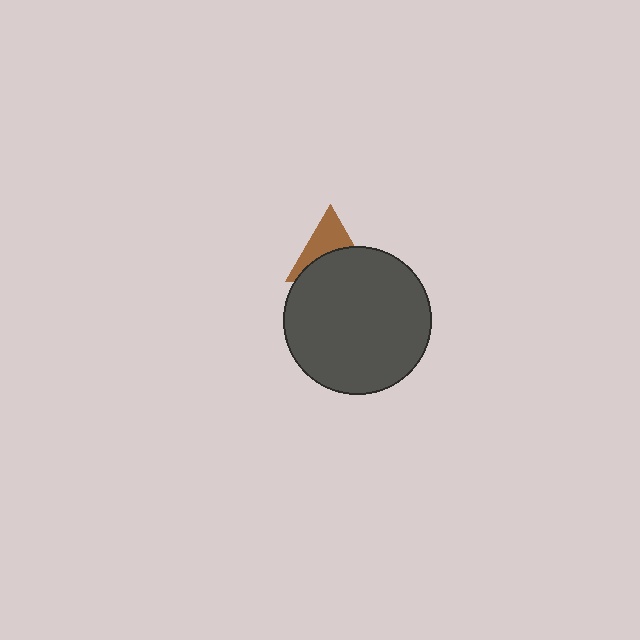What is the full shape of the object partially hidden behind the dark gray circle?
The partially hidden object is a brown triangle.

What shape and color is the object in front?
The object in front is a dark gray circle.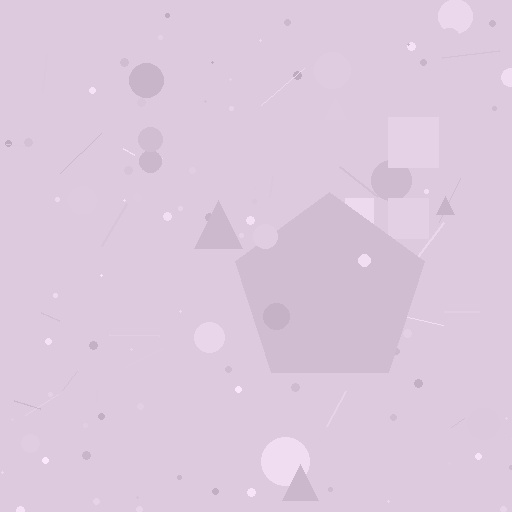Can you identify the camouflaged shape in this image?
The camouflaged shape is a pentagon.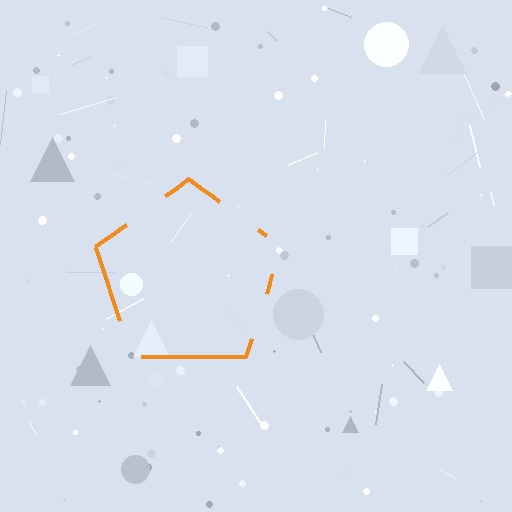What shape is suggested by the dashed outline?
The dashed outline suggests a pentagon.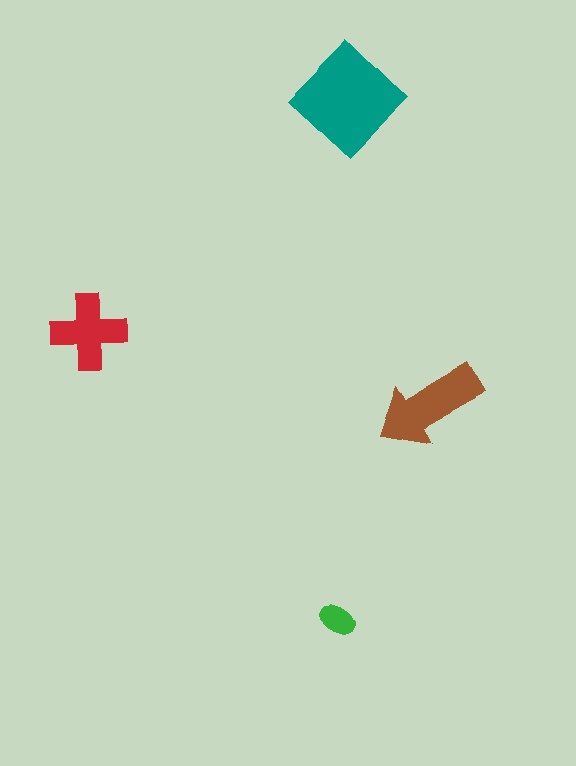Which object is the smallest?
The green ellipse.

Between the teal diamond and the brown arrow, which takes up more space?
The teal diamond.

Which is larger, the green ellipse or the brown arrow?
The brown arrow.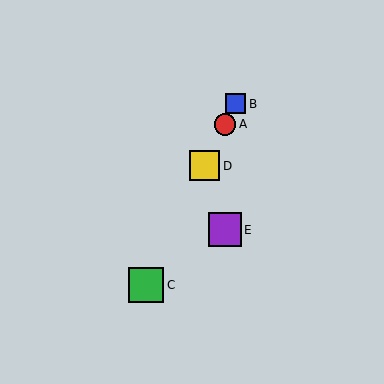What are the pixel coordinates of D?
Object D is at (205, 166).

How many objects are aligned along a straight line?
4 objects (A, B, C, D) are aligned along a straight line.